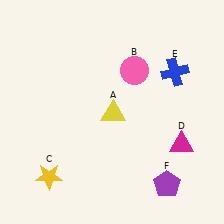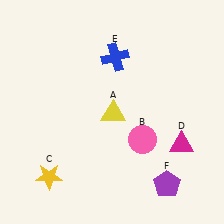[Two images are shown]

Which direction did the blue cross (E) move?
The blue cross (E) moved left.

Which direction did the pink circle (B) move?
The pink circle (B) moved down.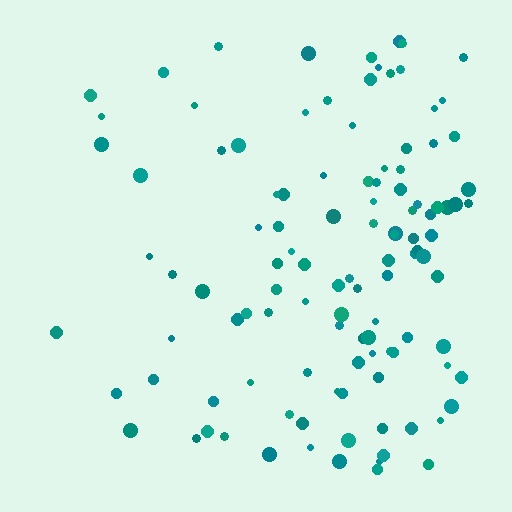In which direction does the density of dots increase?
From left to right, with the right side densest.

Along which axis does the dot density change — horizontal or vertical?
Horizontal.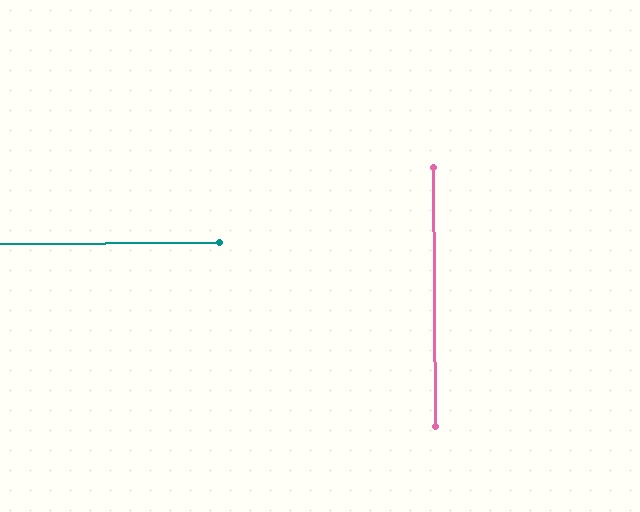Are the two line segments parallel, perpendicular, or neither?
Perpendicular — they meet at approximately 90°.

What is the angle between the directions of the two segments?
Approximately 90 degrees.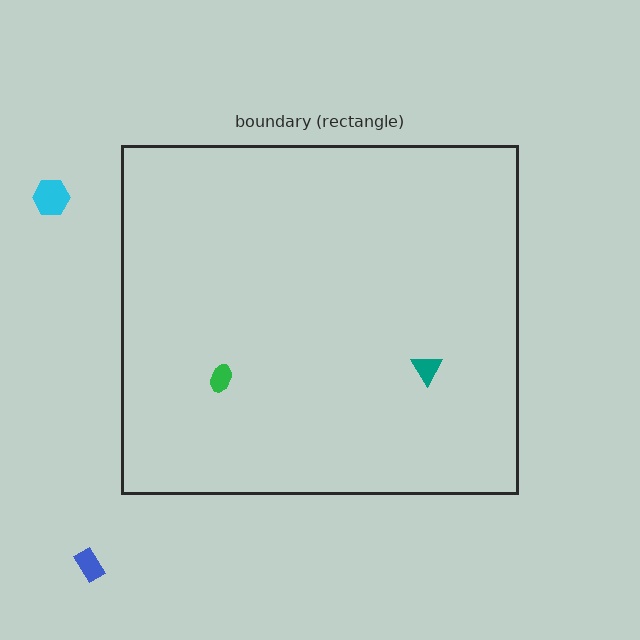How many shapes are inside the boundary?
2 inside, 2 outside.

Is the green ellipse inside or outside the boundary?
Inside.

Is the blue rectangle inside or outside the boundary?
Outside.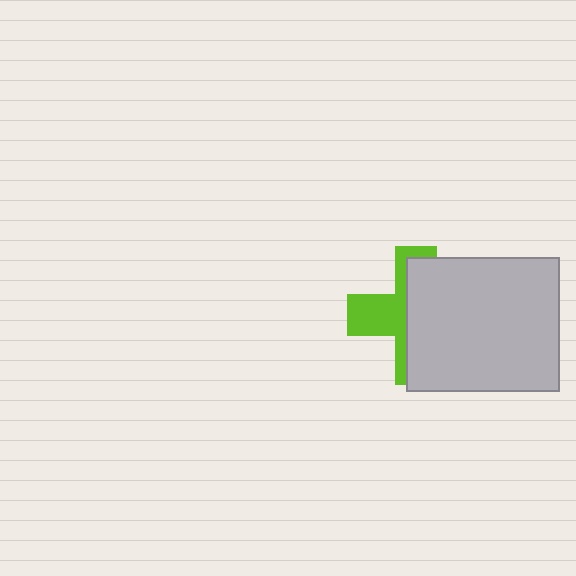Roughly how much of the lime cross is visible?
A small part of it is visible (roughly 38%).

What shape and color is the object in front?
The object in front is a light gray rectangle.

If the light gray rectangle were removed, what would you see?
You would see the complete lime cross.